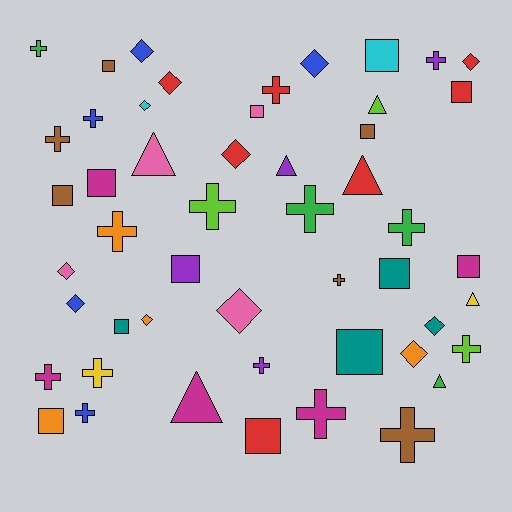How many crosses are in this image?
There are 17 crosses.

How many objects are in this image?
There are 50 objects.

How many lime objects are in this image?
There are 3 lime objects.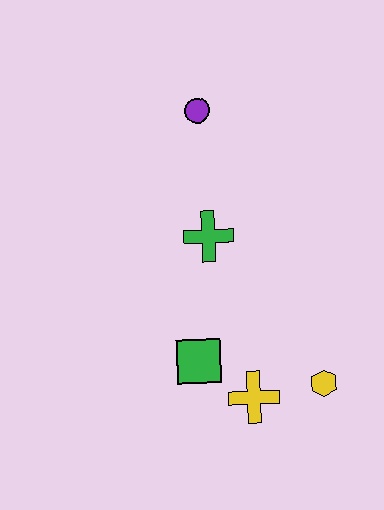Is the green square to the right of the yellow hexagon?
No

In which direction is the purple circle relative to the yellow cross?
The purple circle is above the yellow cross.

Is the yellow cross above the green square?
No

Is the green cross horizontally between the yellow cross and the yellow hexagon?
No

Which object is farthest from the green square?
The purple circle is farthest from the green square.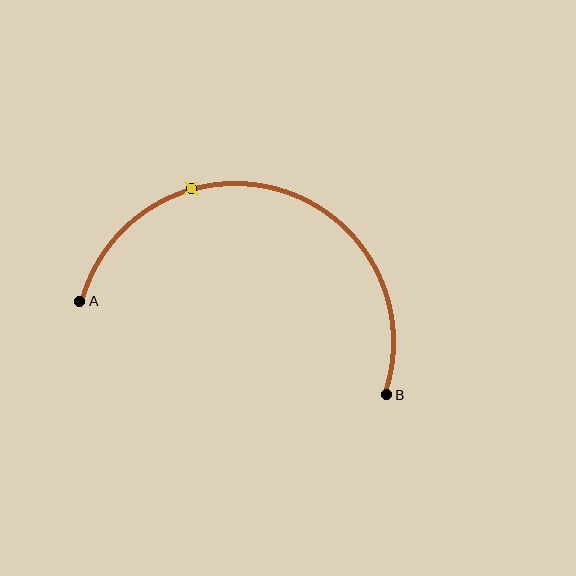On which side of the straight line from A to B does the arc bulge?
The arc bulges above the straight line connecting A and B.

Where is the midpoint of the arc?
The arc midpoint is the point on the curve farthest from the straight line joining A and B. It sits above that line.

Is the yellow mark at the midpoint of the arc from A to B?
No. The yellow mark lies on the arc but is closer to endpoint A. The arc midpoint would be at the point on the curve equidistant along the arc from both A and B.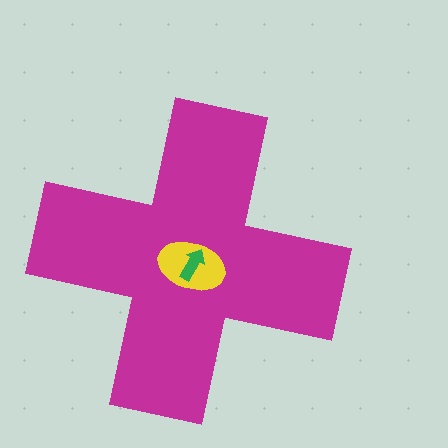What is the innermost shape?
The green arrow.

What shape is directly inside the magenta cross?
The yellow ellipse.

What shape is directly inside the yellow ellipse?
The green arrow.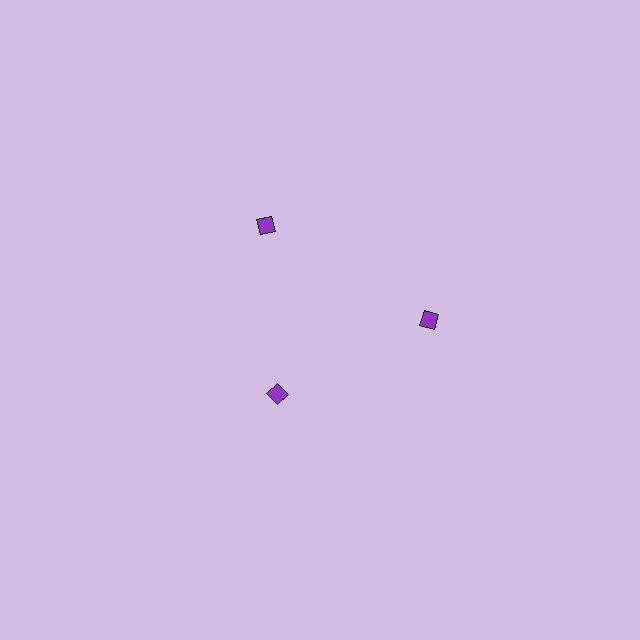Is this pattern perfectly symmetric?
No. The 3 purple diamonds are arranged in a ring, but one element near the 7 o'clock position is pulled inward toward the center, breaking the 3-fold rotational symmetry.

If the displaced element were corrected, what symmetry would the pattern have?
It would have 3-fold rotational symmetry — the pattern would map onto itself every 120 degrees.